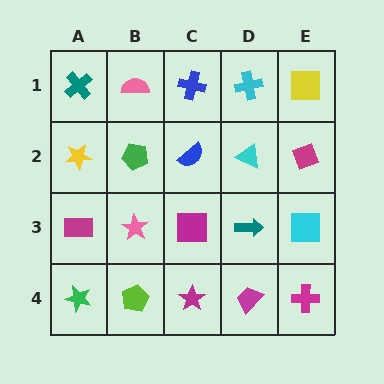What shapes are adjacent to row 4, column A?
A magenta rectangle (row 3, column A), a lime pentagon (row 4, column B).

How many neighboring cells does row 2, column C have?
4.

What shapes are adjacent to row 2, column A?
A teal cross (row 1, column A), a magenta rectangle (row 3, column A), a green pentagon (row 2, column B).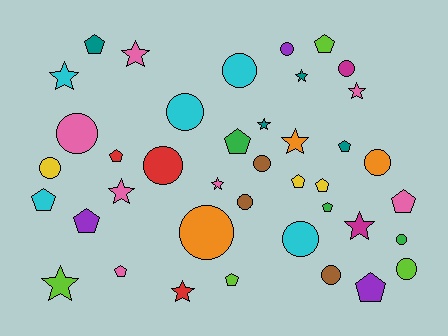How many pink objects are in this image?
There are 7 pink objects.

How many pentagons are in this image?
There are 14 pentagons.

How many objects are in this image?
There are 40 objects.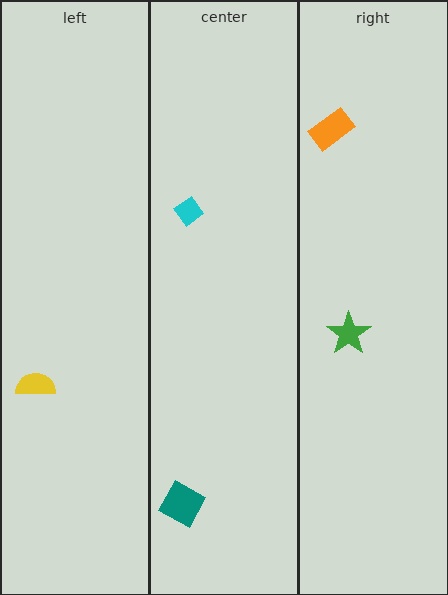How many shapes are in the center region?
2.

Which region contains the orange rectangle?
The right region.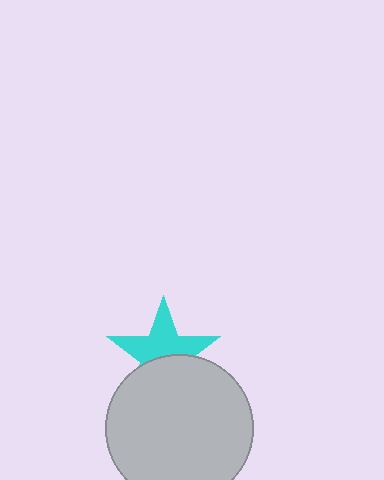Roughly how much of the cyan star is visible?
About half of it is visible (roughly 58%).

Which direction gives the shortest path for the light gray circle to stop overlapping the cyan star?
Moving down gives the shortest separation.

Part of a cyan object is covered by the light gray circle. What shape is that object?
It is a star.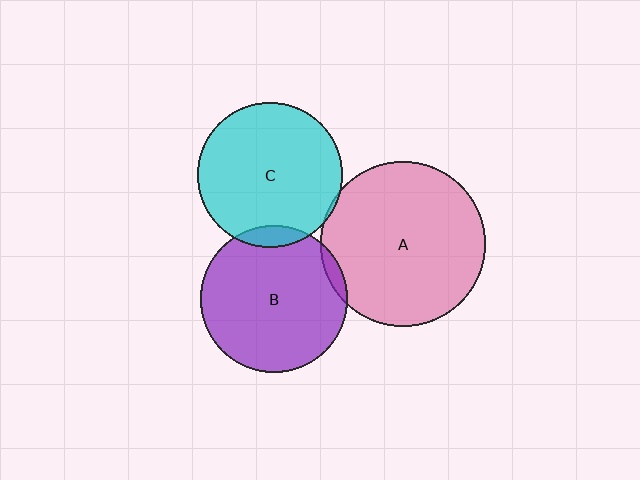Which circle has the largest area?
Circle A (pink).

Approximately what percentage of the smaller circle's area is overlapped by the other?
Approximately 5%.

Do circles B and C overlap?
Yes.